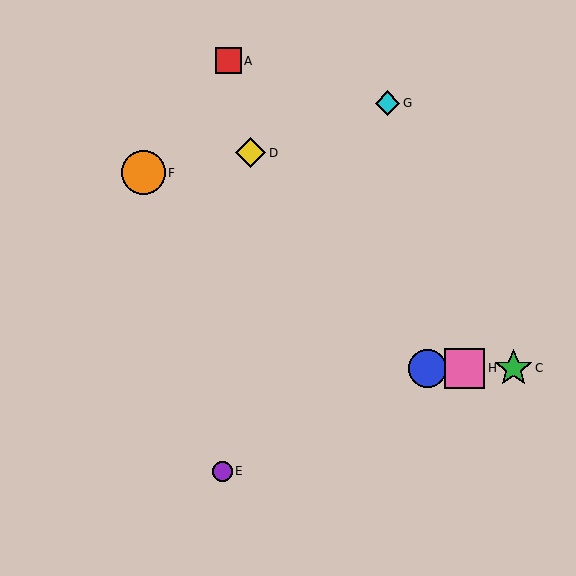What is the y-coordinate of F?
Object F is at y≈173.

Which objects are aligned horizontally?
Objects B, C, H are aligned horizontally.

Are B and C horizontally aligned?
Yes, both are at y≈369.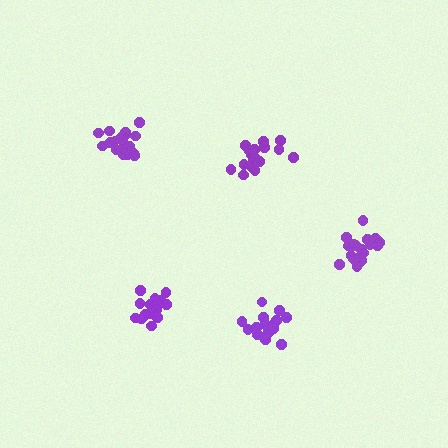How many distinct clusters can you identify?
There are 5 distinct clusters.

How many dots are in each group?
Group 1: 21 dots, Group 2: 17 dots, Group 3: 18 dots, Group 4: 16 dots, Group 5: 21 dots (93 total).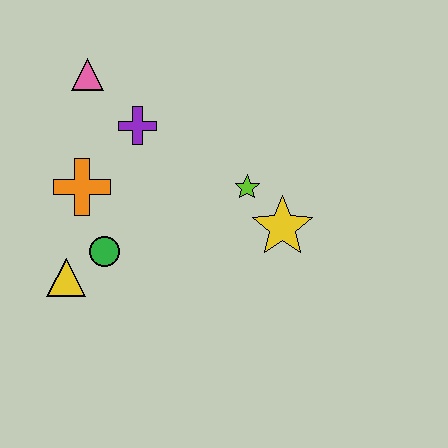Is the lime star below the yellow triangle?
No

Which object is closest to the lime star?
The yellow star is closest to the lime star.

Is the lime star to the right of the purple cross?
Yes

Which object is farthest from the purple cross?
The yellow star is farthest from the purple cross.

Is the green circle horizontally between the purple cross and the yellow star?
No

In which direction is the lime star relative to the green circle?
The lime star is to the right of the green circle.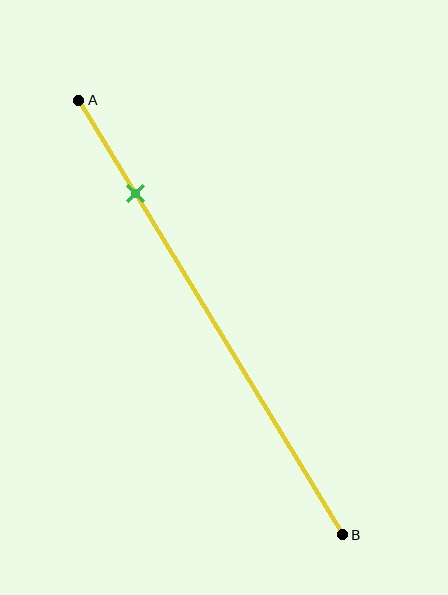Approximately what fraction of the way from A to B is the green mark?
The green mark is approximately 20% of the way from A to B.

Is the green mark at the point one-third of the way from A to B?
No, the mark is at about 20% from A, not at the 33% one-third point.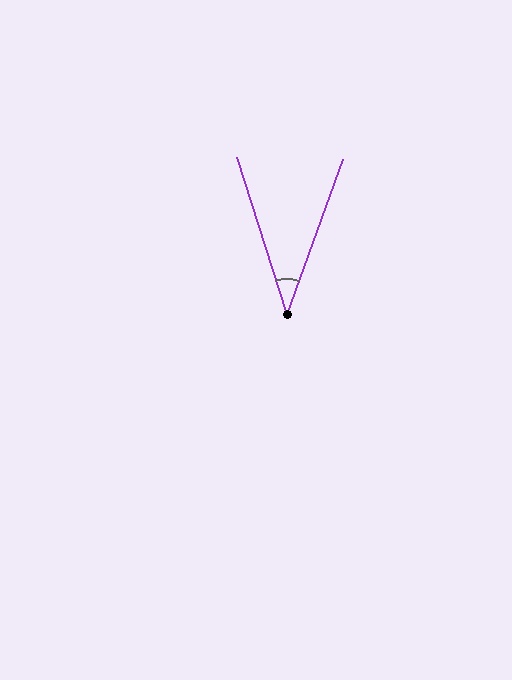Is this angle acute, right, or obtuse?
It is acute.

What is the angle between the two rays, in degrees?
Approximately 38 degrees.